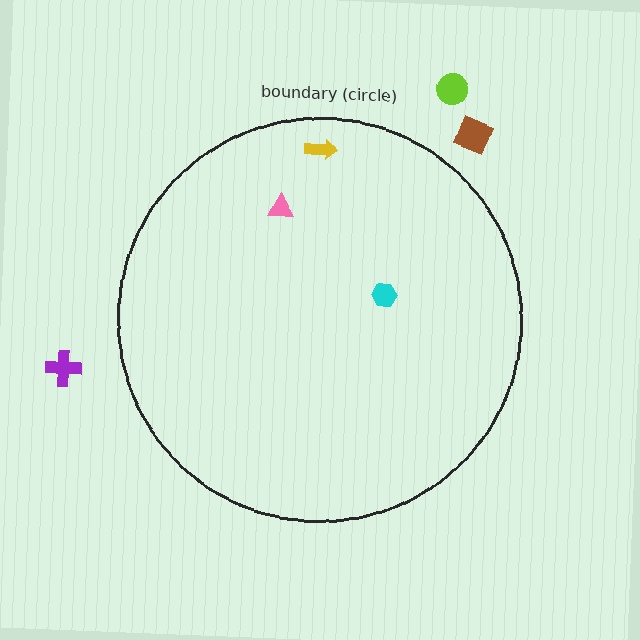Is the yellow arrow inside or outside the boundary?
Inside.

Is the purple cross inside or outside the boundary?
Outside.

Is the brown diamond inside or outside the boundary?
Outside.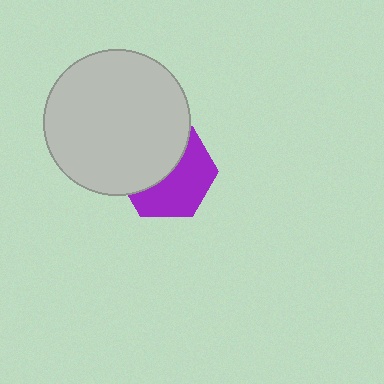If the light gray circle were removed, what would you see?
You would see the complete purple hexagon.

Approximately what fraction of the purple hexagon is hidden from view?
Roughly 48% of the purple hexagon is hidden behind the light gray circle.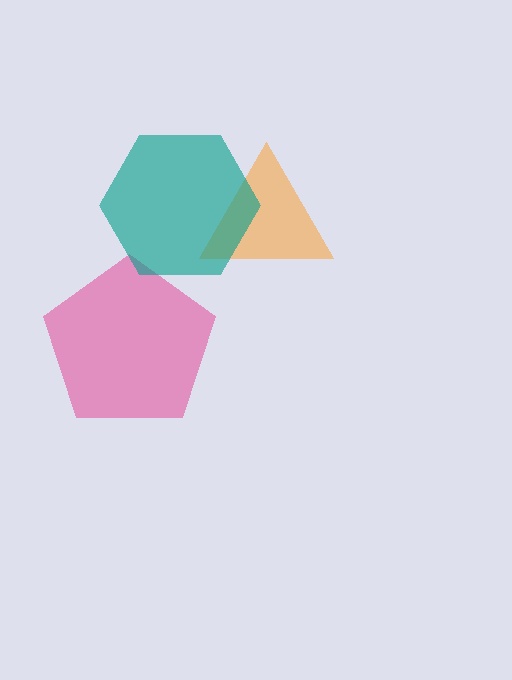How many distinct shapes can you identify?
There are 3 distinct shapes: a pink pentagon, an orange triangle, a teal hexagon.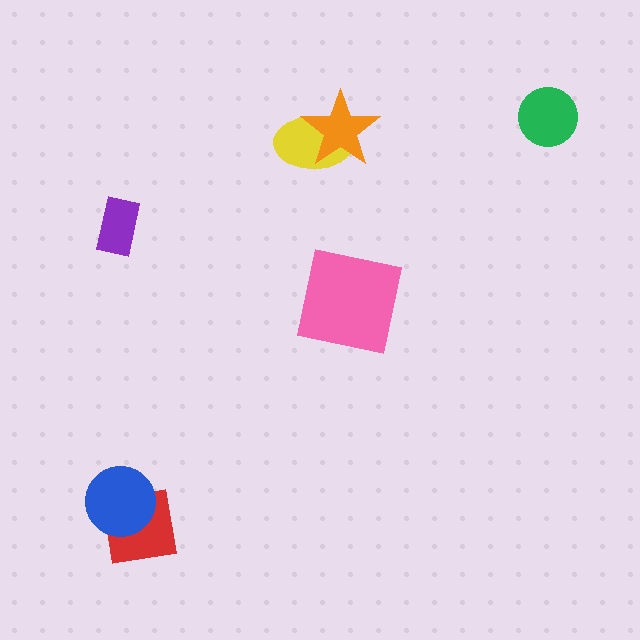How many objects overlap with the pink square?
0 objects overlap with the pink square.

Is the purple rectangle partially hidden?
No, no other shape covers it.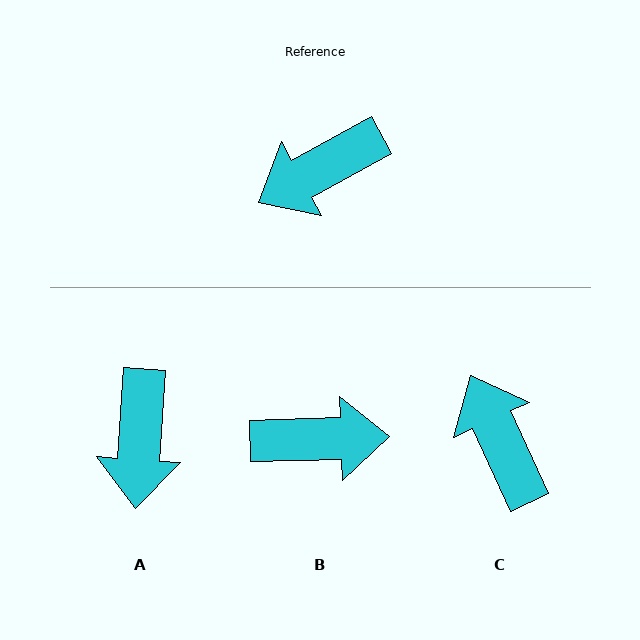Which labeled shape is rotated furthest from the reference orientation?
B, about 153 degrees away.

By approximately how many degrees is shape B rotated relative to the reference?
Approximately 153 degrees counter-clockwise.